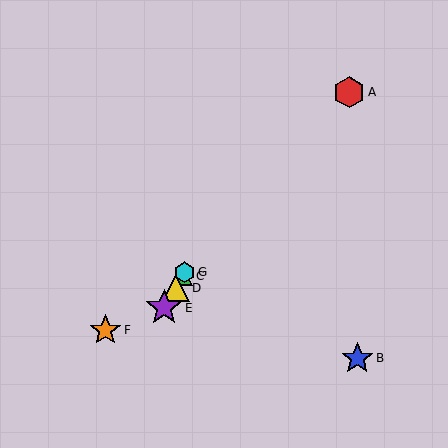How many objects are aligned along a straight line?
4 objects (C, D, E, G) are aligned along a straight line.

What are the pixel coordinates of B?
Object B is at (357, 358).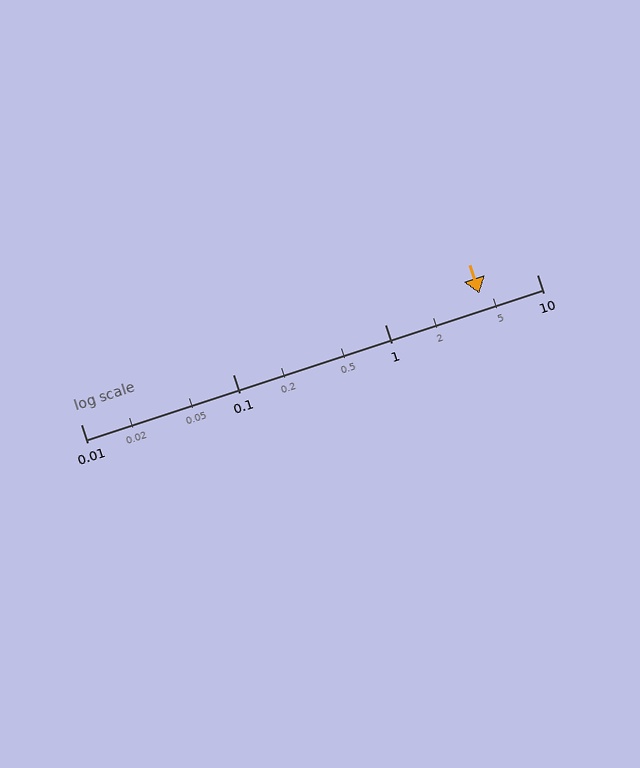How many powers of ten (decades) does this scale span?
The scale spans 3 decades, from 0.01 to 10.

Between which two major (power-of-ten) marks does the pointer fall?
The pointer is between 1 and 10.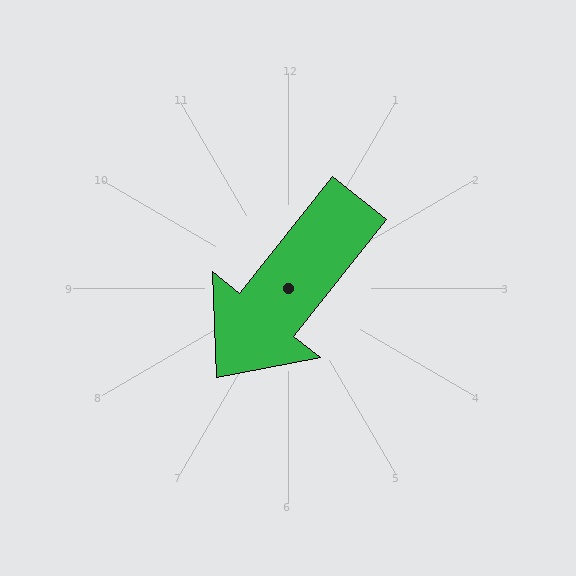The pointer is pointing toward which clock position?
Roughly 7 o'clock.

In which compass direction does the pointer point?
Southwest.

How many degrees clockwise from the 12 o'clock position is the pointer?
Approximately 219 degrees.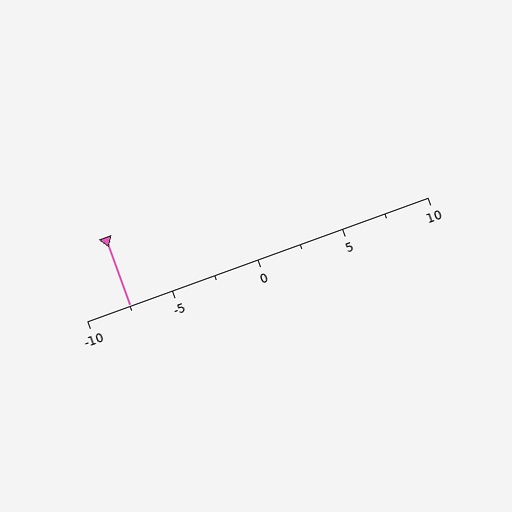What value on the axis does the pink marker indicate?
The marker indicates approximately -7.5.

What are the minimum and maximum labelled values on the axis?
The axis runs from -10 to 10.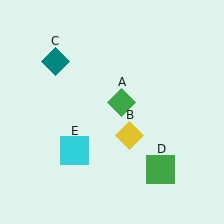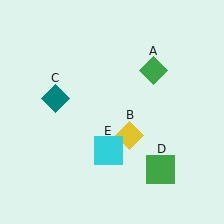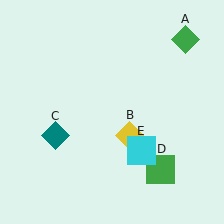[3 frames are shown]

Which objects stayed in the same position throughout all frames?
Yellow diamond (object B) and green square (object D) remained stationary.